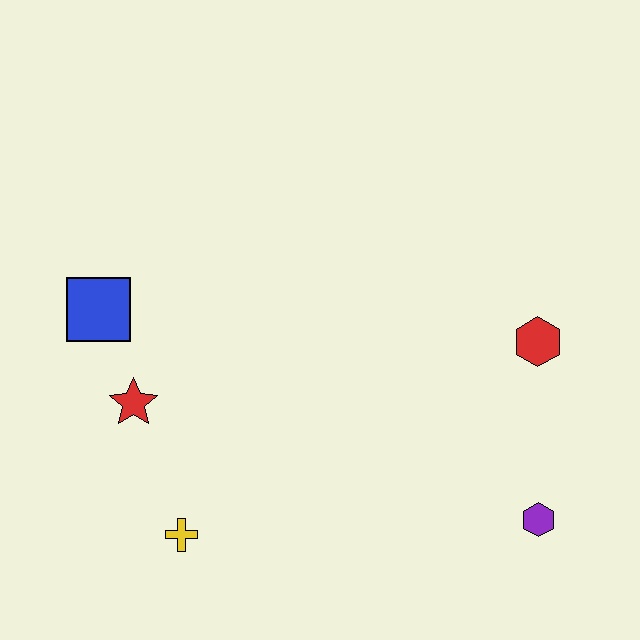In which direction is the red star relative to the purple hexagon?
The red star is to the left of the purple hexagon.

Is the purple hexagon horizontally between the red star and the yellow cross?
No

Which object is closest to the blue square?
The red star is closest to the blue square.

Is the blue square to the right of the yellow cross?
No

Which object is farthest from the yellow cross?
The red hexagon is farthest from the yellow cross.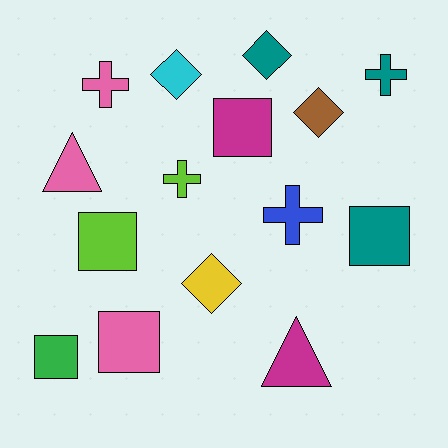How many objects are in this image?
There are 15 objects.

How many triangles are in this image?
There are 2 triangles.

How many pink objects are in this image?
There are 3 pink objects.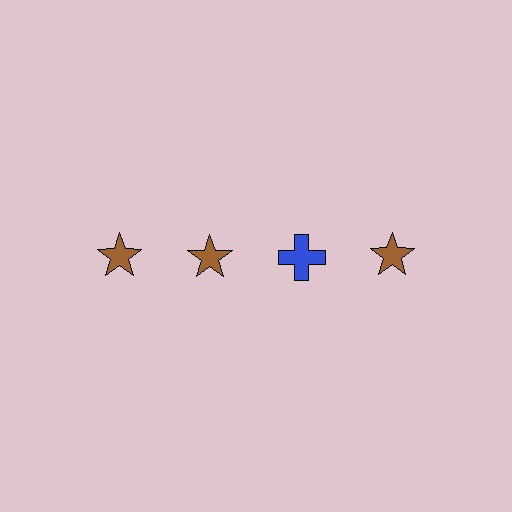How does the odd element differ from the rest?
It differs in both color (blue instead of brown) and shape (cross instead of star).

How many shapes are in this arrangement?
There are 4 shapes arranged in a grid pattern.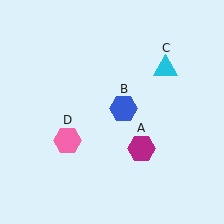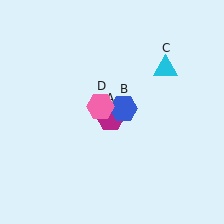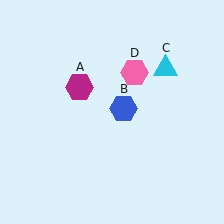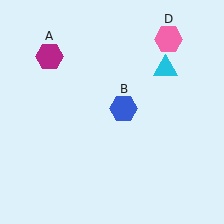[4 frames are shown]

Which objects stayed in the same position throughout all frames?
Blue hexagon (object B) and cyan triangle (object C) remained stationary.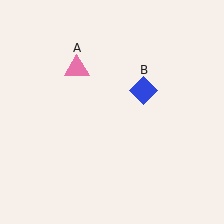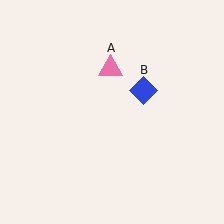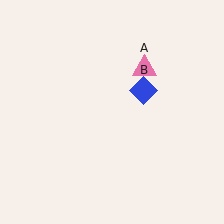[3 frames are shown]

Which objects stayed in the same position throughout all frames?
Blue diamond (object B) remained stationary.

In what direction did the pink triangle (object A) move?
The pink triangle (object A) moved right.